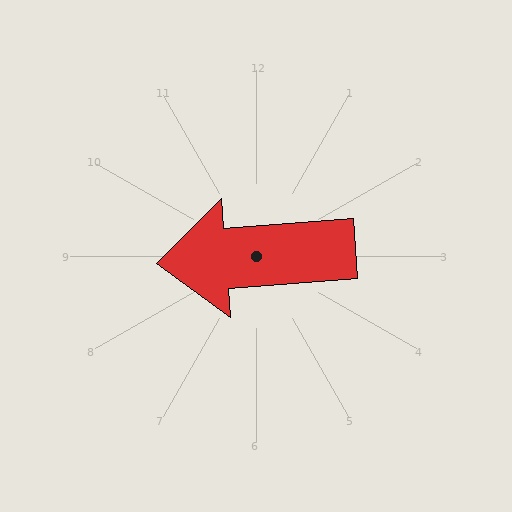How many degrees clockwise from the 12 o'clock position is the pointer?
Approximately 266 degrees.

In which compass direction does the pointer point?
West.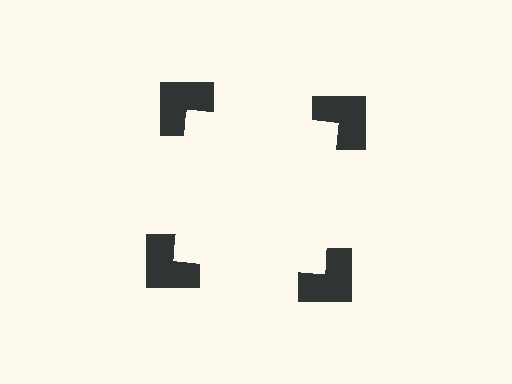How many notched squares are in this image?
There are 4 — one at each vertex of the illusory square.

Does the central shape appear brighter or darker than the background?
It typically appears slightly brighter than the background, even though no actual brightness change is drawn.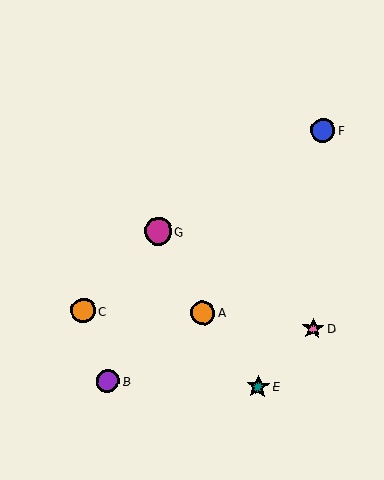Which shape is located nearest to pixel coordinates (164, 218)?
The magenta circle (labeled G) at (158, 231) is nearest to that location.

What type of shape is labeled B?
Shape B is a purple circle.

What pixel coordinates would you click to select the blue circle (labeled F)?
Click at (323, 130) to select the blue circle F.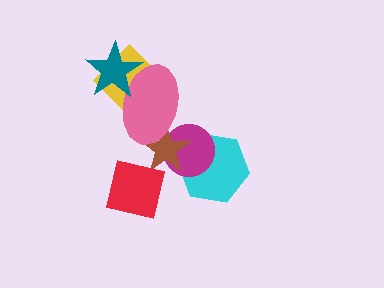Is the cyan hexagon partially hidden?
Yes, it is partially covered by another shape.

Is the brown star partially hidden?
Yes, it is partially covered by another shape.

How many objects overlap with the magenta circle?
2 objects overlap with the magenta circle.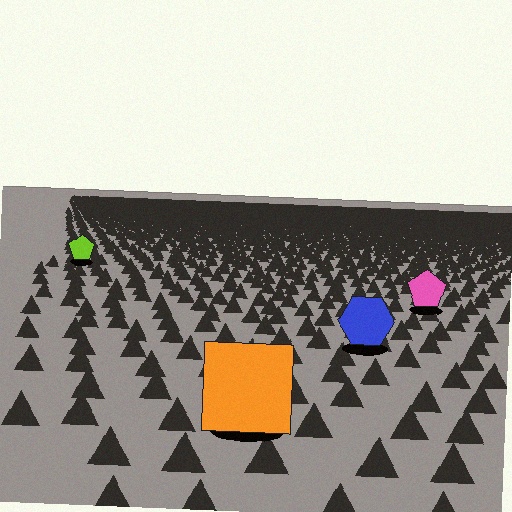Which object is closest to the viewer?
The orange square is closest. The texture marks near it are larger and more spread out.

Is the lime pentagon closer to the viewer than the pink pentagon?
No. The pink pentagon is closer — you can tell from the texture gradient: the ground texture is coarser near it.